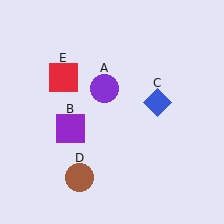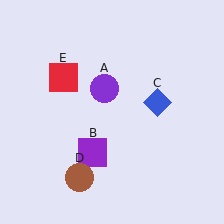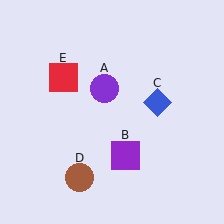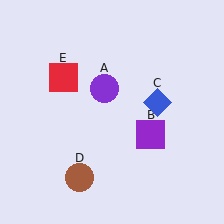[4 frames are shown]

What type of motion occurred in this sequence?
The purple square (object B) rotated counterclockwise around the center of the scene.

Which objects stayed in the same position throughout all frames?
Purple circle (object A) and blue diamond (object C) and brown circle (object D) and red square (object E) remained stationary.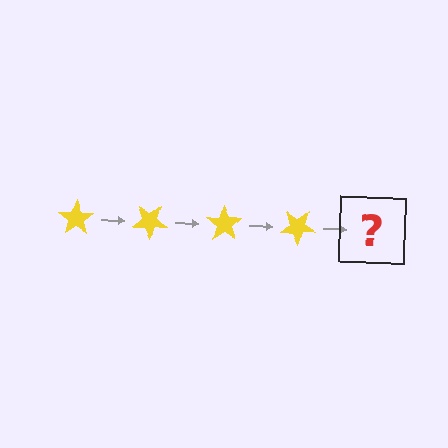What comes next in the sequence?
The next element should be a yellow star rotated 140 degrees.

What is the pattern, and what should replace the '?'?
The pattern is that the star rotates 35 degrees each step. The '?' should be a yellow star rotated 140 degrees.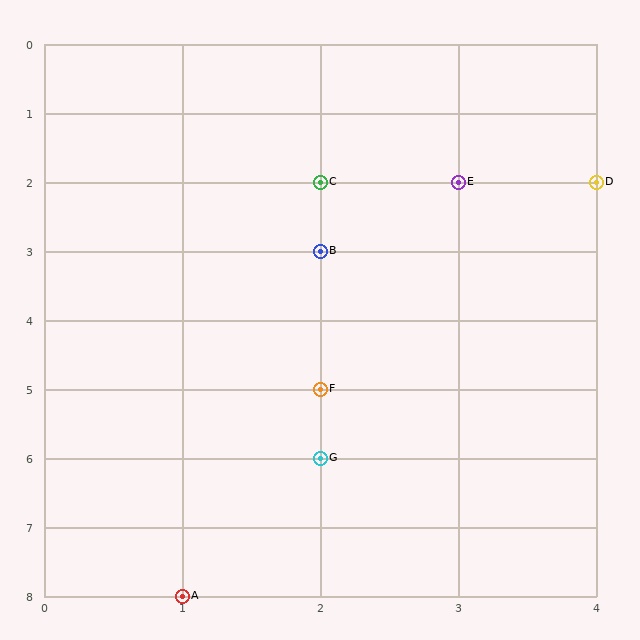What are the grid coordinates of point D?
Point D is at grid coordinates (4, 2).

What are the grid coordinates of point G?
Point G is at grid coordinates (2, 6).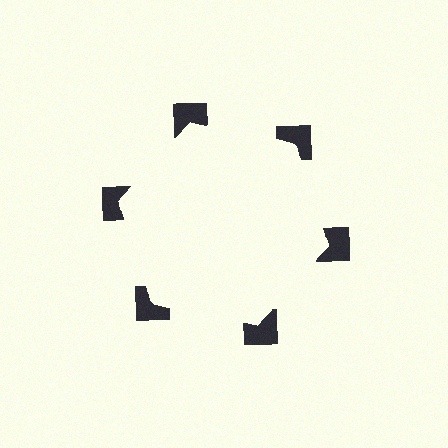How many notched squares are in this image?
There are 6 — one at each vertex of the illusory hexagon.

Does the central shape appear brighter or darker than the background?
It typically appears slightly brighter than the background, even though no actual brightness change is drawn.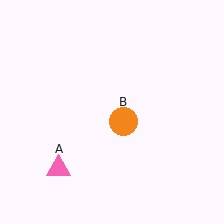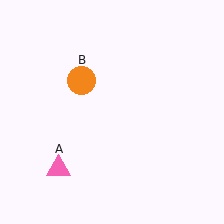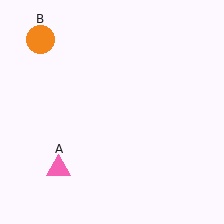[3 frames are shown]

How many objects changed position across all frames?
1 object changed position: orange circle (object B).